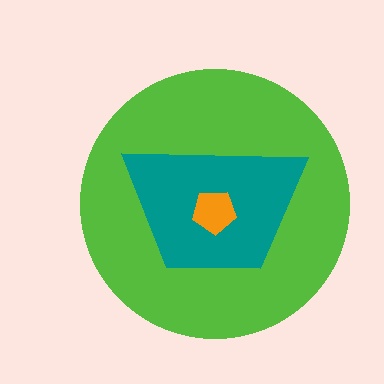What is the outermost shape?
The lime circle.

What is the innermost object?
The orange pentagon.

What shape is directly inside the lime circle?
The teal trapezoid.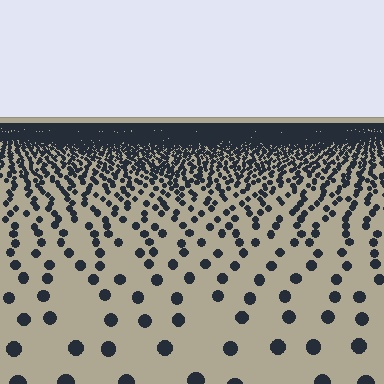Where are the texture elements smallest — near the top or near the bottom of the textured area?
Near the top.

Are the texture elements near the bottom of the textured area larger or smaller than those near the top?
Larger. Near the bottom, elements are closer to the viewer and appear at a bigger on-screen size.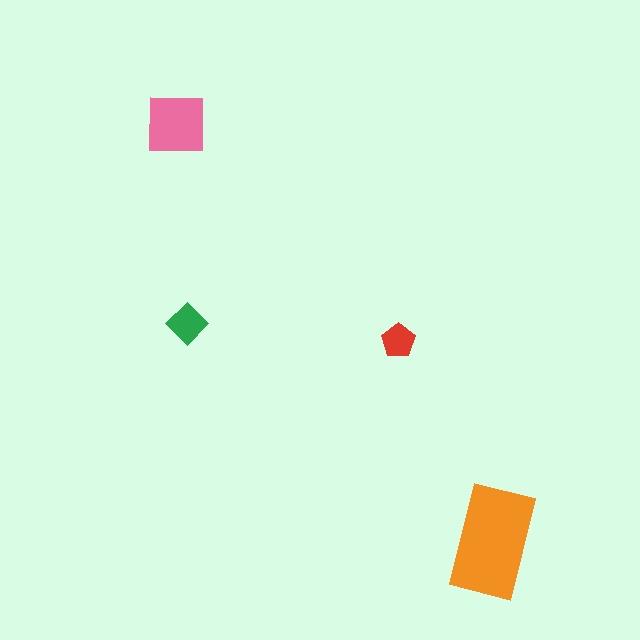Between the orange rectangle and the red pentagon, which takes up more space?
The orange rectangle.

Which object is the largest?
The orange rectangle.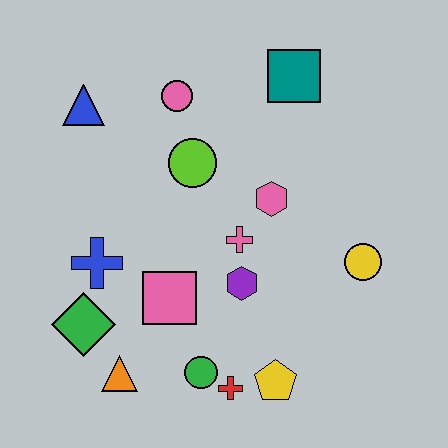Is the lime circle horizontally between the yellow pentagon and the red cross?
No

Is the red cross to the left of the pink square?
No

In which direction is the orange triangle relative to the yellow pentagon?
The orange triangle is to the left of the yellow pentagon.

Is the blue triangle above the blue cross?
Yes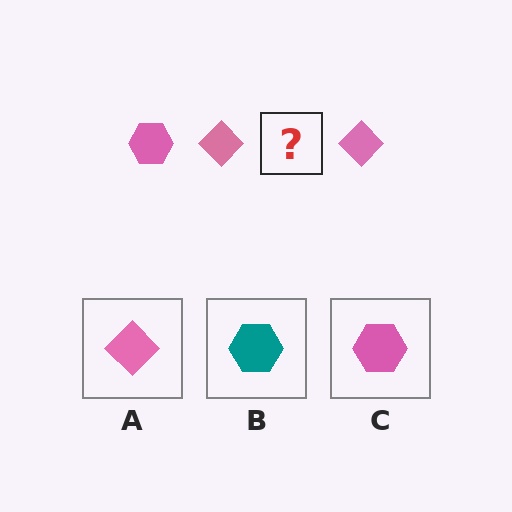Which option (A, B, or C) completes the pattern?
C.